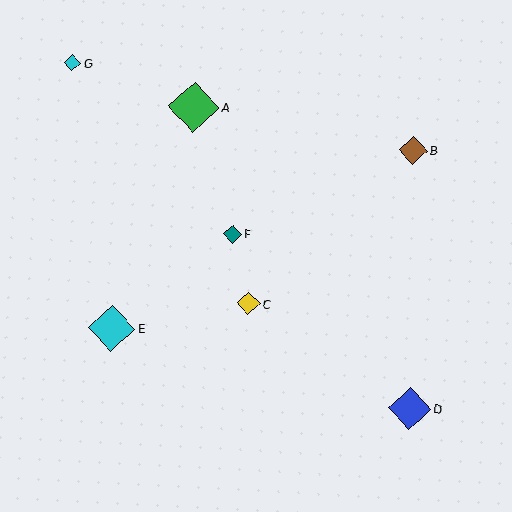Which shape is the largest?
The green diamond (labeled A) is the largest.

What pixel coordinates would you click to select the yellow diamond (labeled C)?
Click at (248, 303) to select the yellow diamond C.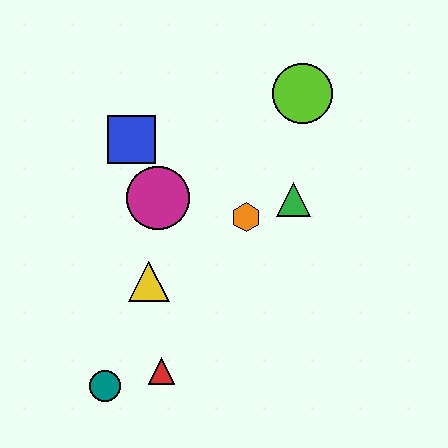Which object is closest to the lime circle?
The green triangle is closest to the lime circle.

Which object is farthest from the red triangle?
The lime circle is farthest from the red triangle.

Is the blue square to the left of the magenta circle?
Yes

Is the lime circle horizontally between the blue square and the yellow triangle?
No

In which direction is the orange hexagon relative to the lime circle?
The orange hexagon is below the lime circle.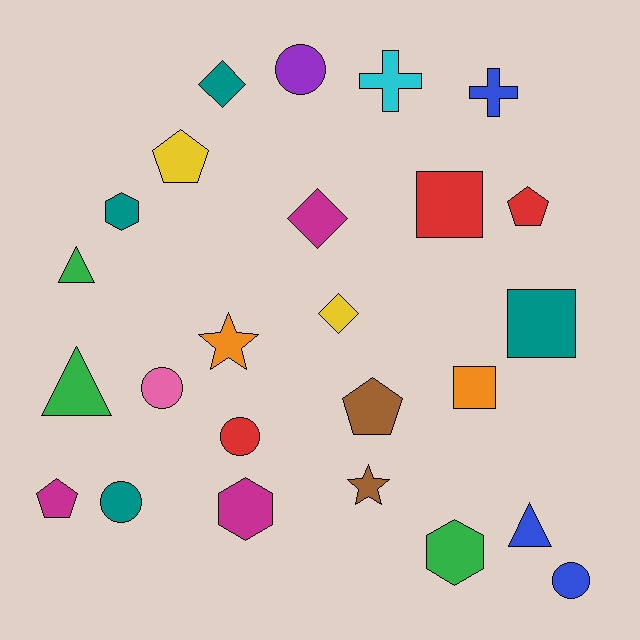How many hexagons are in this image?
There are 3 hexagons.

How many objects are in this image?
There are 25 objects.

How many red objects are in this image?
There are 3 red objects.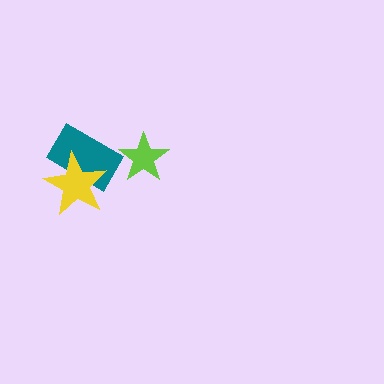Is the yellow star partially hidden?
No, no other shape covers it.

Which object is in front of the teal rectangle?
The yellow star is in front of the teal rectangle.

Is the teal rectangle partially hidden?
Yes, it is partially covered by another shape.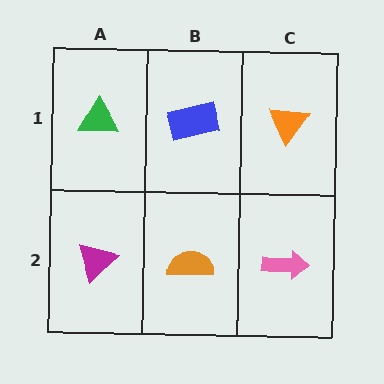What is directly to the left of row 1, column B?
A green triangle.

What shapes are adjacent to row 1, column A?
A magenta triangle (row 2, column A), a blue rectangle (row 1, column B).